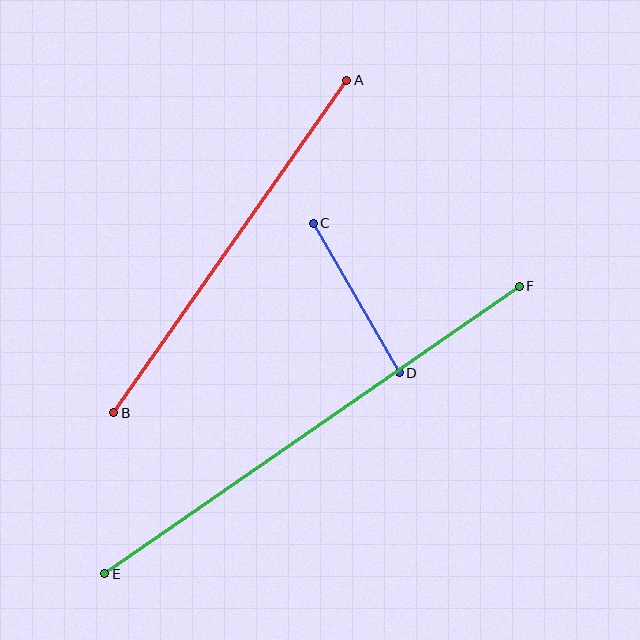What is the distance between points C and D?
The distance is approximately 173 pixels.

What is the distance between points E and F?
The distance is approximately 505 pixels.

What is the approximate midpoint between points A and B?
The midpoint is at approximately (230, 247) pixels.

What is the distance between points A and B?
The distance is approximately 406 pixels.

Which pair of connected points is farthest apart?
Points E and F are farthest apart.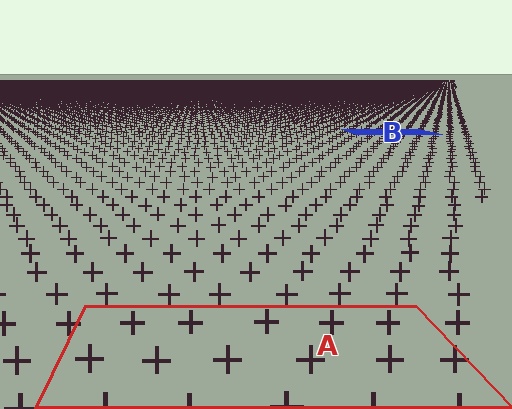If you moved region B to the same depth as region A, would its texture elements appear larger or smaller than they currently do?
They would appear larger. At a closer depth, the same texture elements are projected at a bigger on-screen size.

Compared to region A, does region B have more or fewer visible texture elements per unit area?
Region B has more texture elements per unit area — they are packed more densely because it is farther away.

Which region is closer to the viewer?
Region A is closer. The texture elements there are larger and more spread out.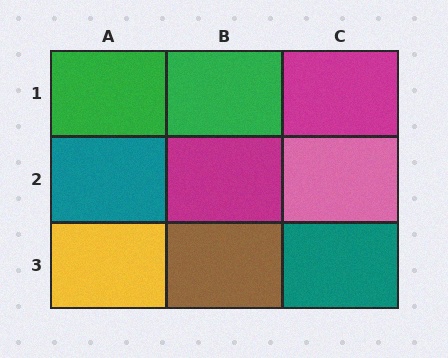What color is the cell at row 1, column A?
Green.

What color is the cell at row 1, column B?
Green.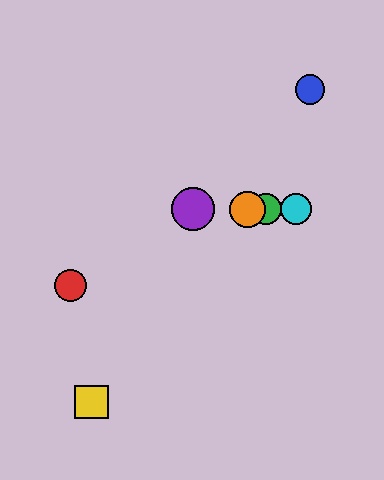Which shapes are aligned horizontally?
The green circle, the purple circle, the orange circle, the cyan circle are aligned horizontally.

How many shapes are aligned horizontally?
4 shapes (the green circle, the purple circle, the orange circle, the cyan circle) are aligned horizontally.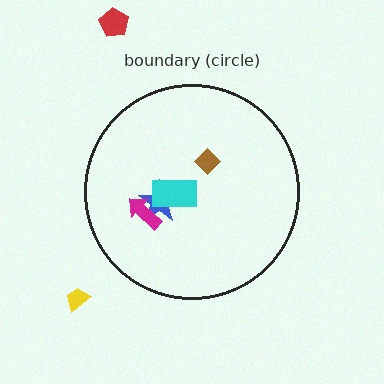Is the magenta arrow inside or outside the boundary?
Inside.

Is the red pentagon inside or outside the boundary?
Outside.